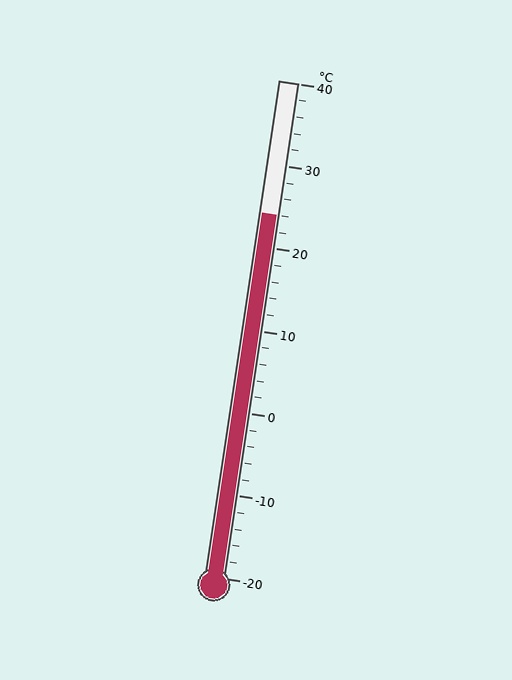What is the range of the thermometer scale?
The thermometer scale ranges from -20°C to 40°C.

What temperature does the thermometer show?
The thermometer shows approximately 24°C.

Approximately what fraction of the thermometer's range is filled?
The thermometer is filled to approximately 75% of its range.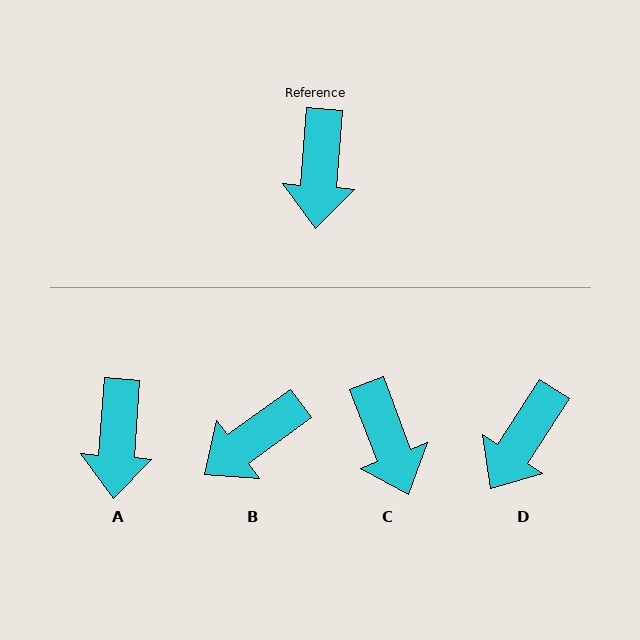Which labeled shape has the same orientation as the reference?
A.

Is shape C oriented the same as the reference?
No, it is off by about 25 degrees.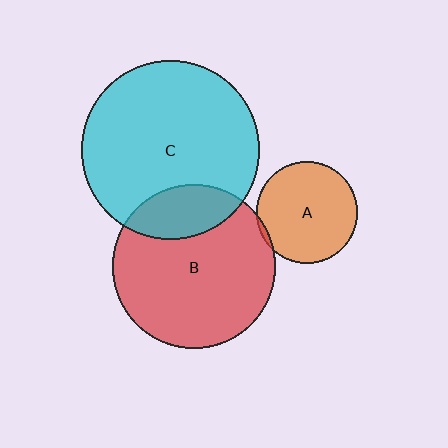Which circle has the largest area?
Circle C (cyan).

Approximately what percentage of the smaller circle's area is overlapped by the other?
Approximately 20%.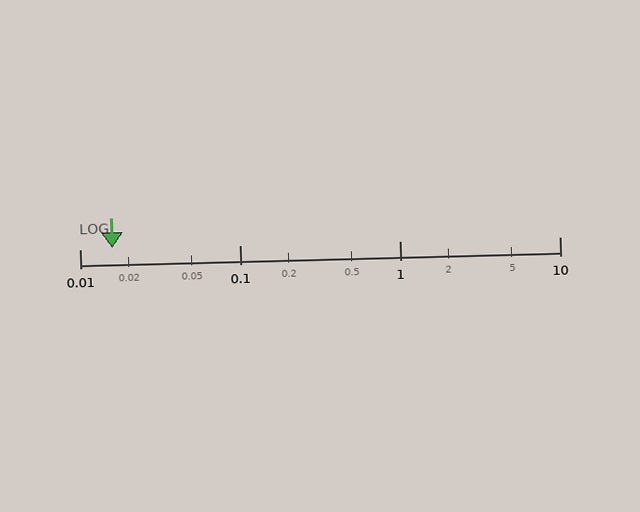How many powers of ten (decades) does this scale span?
The scale spans 3 decades, from 0.01 to 10.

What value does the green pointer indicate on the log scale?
The pointer indicates approximately 0.016.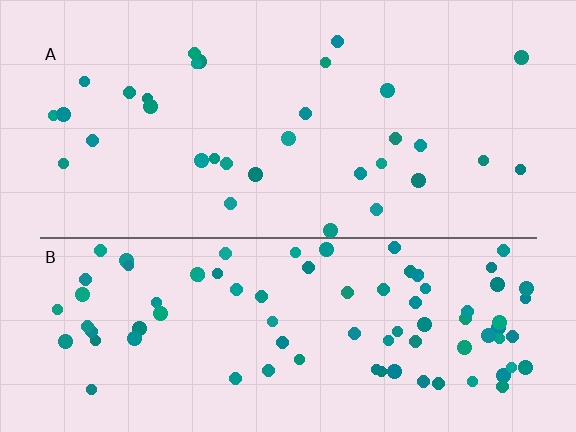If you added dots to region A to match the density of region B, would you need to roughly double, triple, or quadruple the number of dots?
Approximately triple.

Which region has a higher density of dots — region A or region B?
B (the bottom).